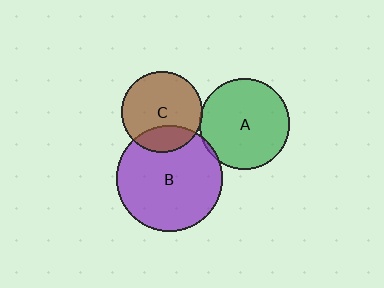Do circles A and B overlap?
Yes.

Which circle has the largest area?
Circle B (purple).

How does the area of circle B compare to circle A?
Approximately 1.4 times.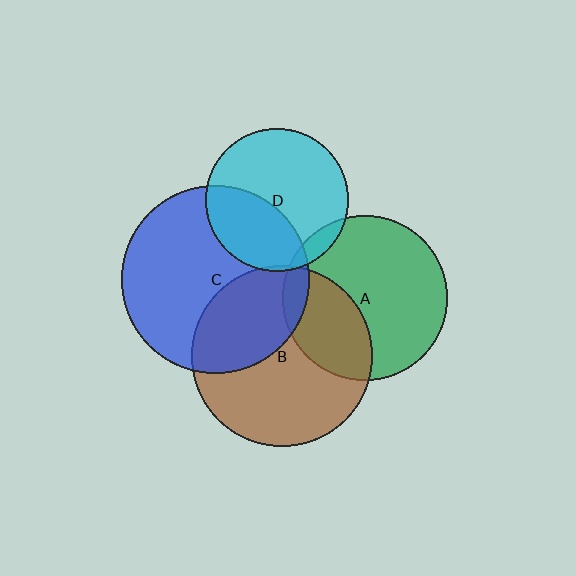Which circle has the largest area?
Circle C (blue).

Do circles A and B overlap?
Yes.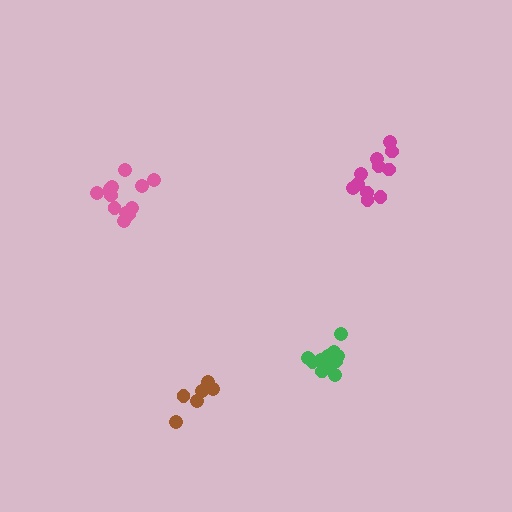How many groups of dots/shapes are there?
There are 4 groups.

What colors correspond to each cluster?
The clusters are colored: brown, green, magenta, pink.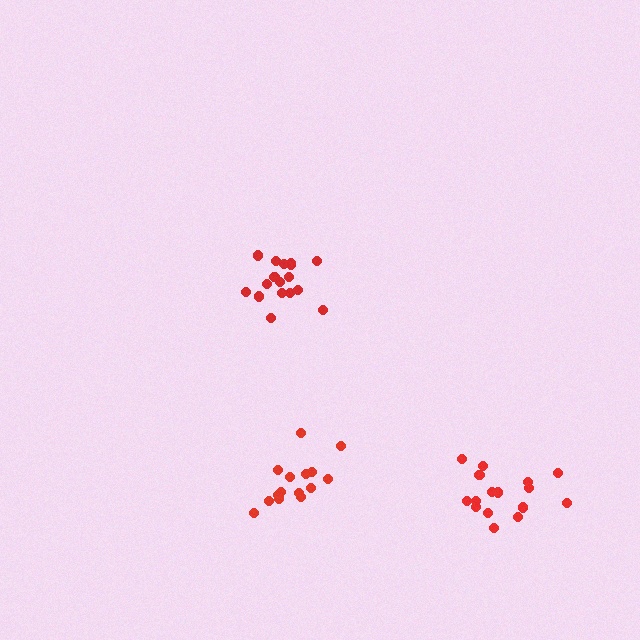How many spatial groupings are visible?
There are 3 spatial groupings.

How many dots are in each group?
Group 1: 15 dots, Group 2: 17 dots, Group 3: 16 dots (48 total).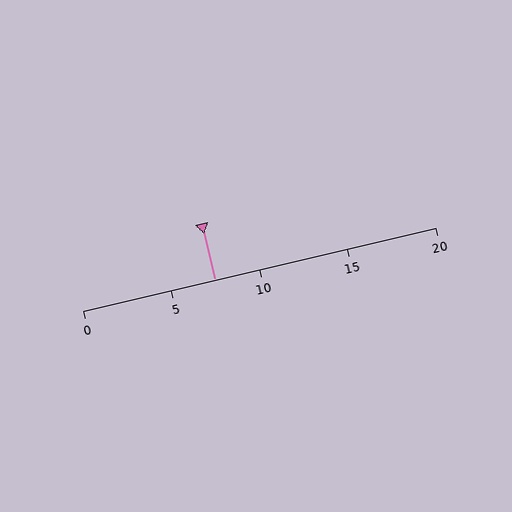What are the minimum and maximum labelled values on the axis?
The axis runs from 0 to 20.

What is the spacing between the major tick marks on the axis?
The major ticks are spaced 5 apart.